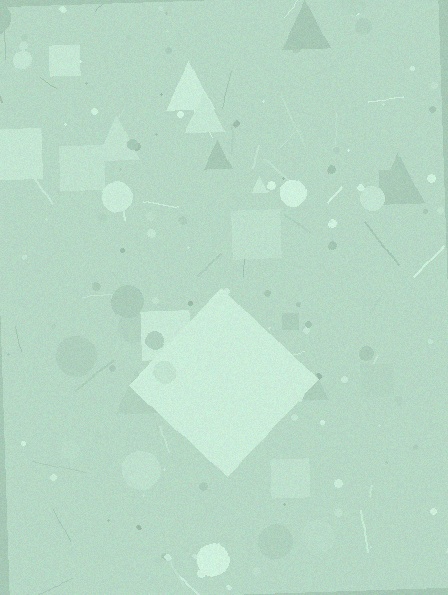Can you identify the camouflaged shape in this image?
The camouflaged shape is a diamond.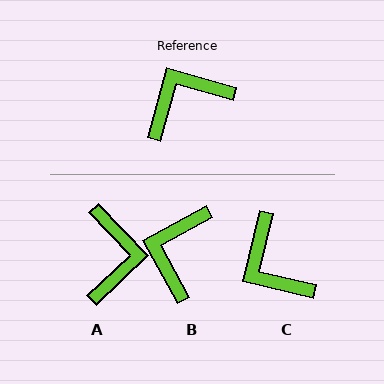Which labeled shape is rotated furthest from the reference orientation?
A, about 120 degrees away.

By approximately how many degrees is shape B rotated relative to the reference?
Approximately 45 degrees counter-clockwise.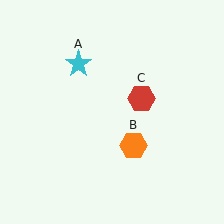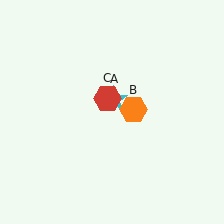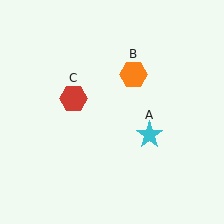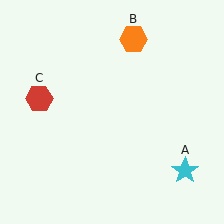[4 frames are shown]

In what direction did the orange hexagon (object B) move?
The orange hexagon (object B) moved up.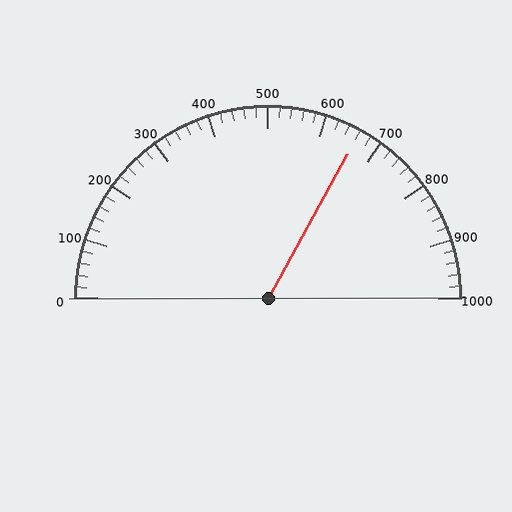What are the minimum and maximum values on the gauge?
The gauge ranges from 0 to 1000.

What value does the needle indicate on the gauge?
The needle indicates approximately 660.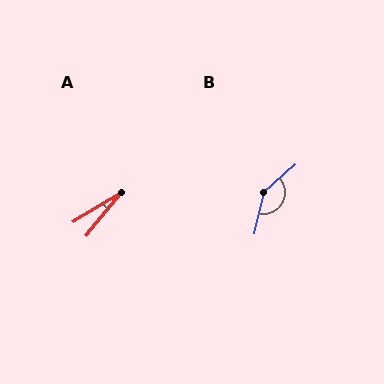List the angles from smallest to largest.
A (19°), B (144°).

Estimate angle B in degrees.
Approximately 144 degrees.